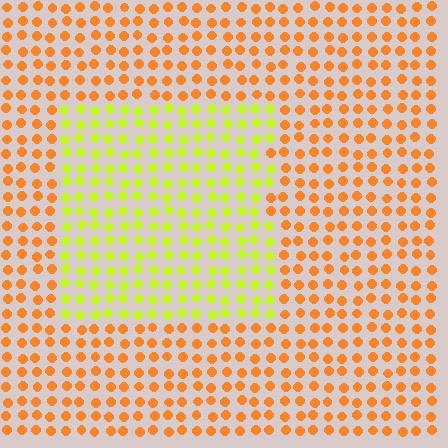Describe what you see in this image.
The image is filled with small orange elements in a uniform arrangement. A rectangle-shaped region is visible where the elements are tinted to a slightly different hue, forming a subtle color boundary.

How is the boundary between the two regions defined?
The boundary is defined purely by a slight shift in hue (about 49 degrees). Spacing, size, and orientation are identical on both sides.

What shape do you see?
I see a rectangle.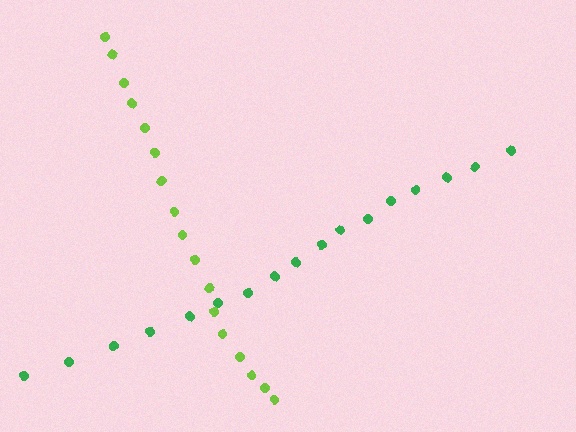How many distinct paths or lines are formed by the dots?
There are 2 distinct paths.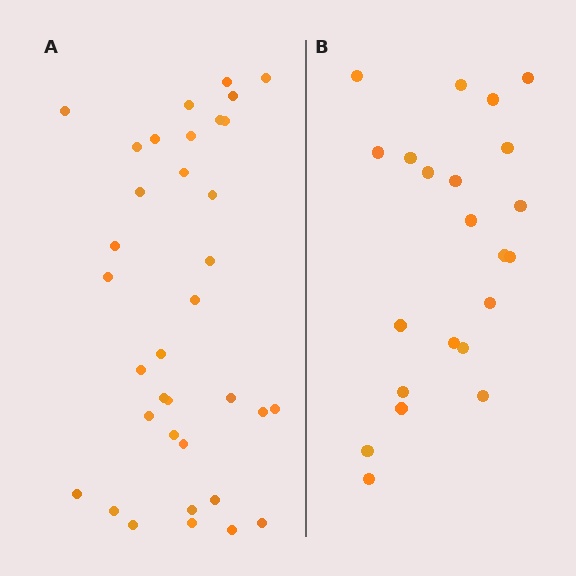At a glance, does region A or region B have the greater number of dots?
Region A (the left region) has more dots.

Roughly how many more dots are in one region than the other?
Region A has approximately 15 more dots than region B.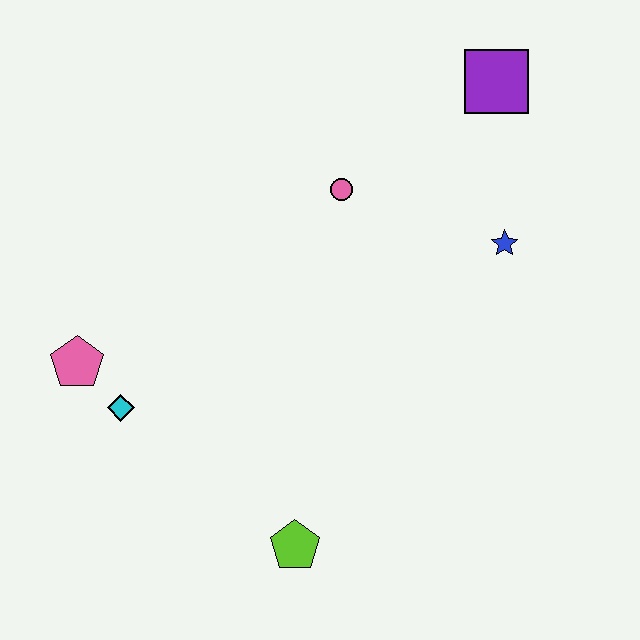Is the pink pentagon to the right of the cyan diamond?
No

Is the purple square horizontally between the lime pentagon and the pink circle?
No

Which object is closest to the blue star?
The purple square is closest to the blue star.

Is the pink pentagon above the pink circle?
No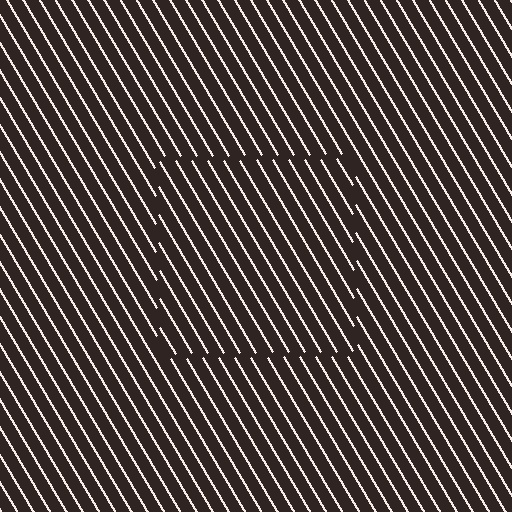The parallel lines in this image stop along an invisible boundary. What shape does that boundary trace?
An illusory square. The interior of the shape contains the same grating, shifted by half a period — the contour is defined by the phase discontinuity where line-ends from the inner and outer gratings abut.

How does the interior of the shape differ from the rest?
The interior of the shape contains the same grating, shifted by half a period — the contour is defined by the phase discontinuity where line-ends from the inner and outer gratings abut.